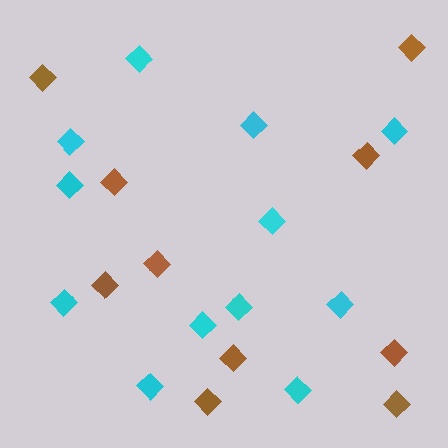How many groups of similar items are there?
There are 2 groups: one group of cyan diamonds (12) and one group of brown diamonds (10).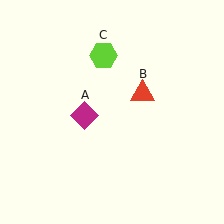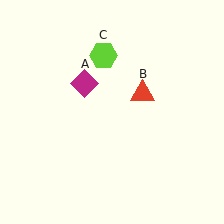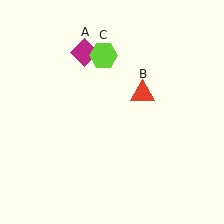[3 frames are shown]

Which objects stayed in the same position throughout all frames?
Red triangle (object B) and lime hexagon (object C) remained stationary.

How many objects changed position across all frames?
1 object changed position: magenta diamond (object A).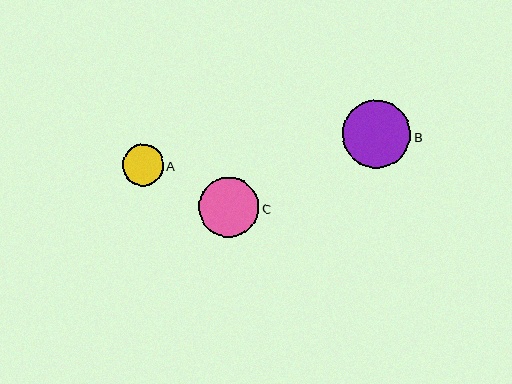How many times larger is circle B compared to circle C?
Circle B is approximately 1.1 times the size of circle C.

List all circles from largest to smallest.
From largest to smallest: B, C, A.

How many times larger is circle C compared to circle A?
Circle C is approximately 1.4 times the size of circle A.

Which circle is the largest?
Circle B is the largest with a size of approximately 68 pixels.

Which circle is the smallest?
Circle A is the smallest with a size of approximately 41 pixels.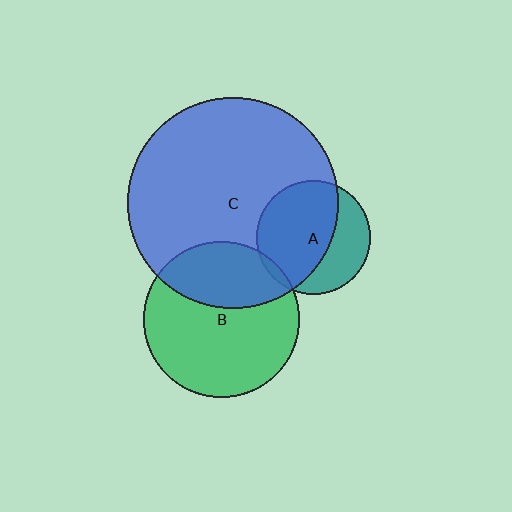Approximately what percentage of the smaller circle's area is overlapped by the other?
Approximately 35%.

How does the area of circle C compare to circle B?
Approximately 1.8 times.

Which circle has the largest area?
Circle C (blue).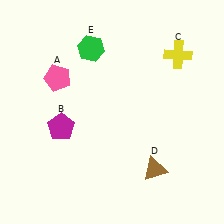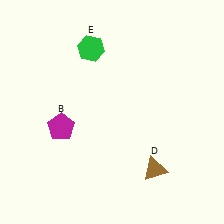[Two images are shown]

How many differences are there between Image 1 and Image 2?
There are 2 differences between the two images.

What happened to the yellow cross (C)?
The yellow cross (C) was removed in Image 2. It was in the top-right area of Image 1.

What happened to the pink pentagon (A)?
The pink pentagon (A) was removed in Image 2. It was in the top-left area of Image 1.